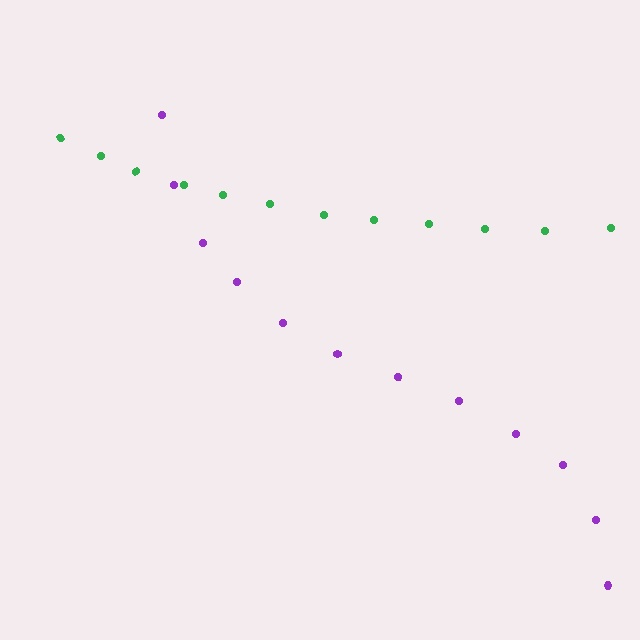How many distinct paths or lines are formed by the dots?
There are 2 distinct paths.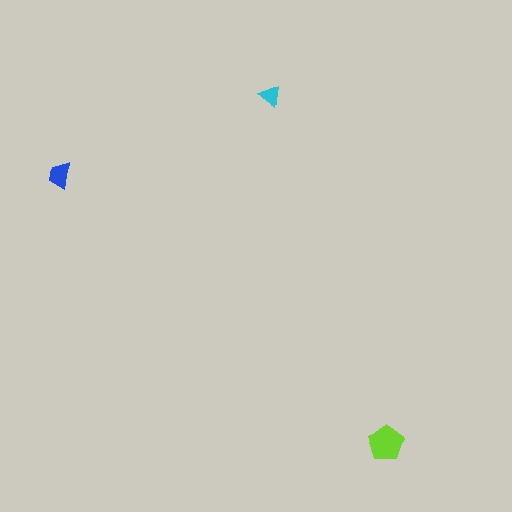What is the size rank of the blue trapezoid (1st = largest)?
2nd.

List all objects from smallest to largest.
The cyan triangle, the blue trapezoid, the lime pentagon.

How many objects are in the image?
There are 3 objects in the image.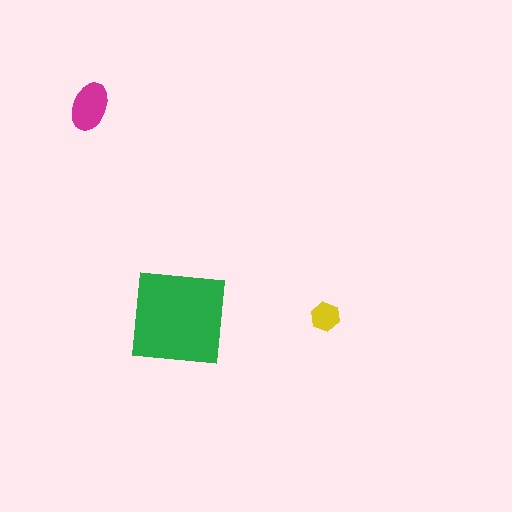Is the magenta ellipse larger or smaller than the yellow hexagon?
Larger.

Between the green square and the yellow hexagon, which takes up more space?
The green square.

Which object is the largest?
The green square.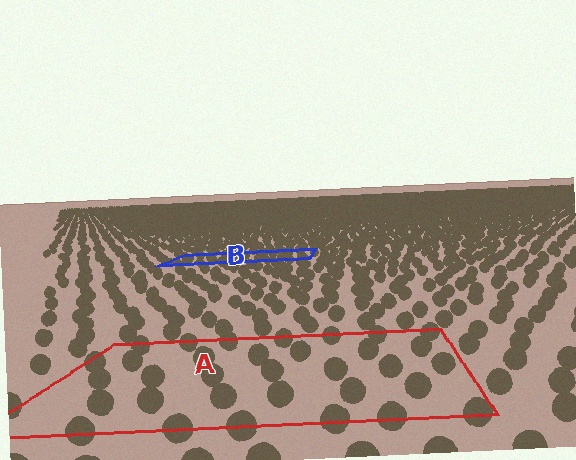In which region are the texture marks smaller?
The texture marks are smaller in region B, because it is farther away.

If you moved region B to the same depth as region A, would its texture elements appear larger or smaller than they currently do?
They would appear larger. At a closer depth, the same texture elements are projected at a bigger on-screen size.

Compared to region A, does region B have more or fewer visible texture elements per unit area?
Region B has more texture elements per unit area — they are packed more densely because it is farther away.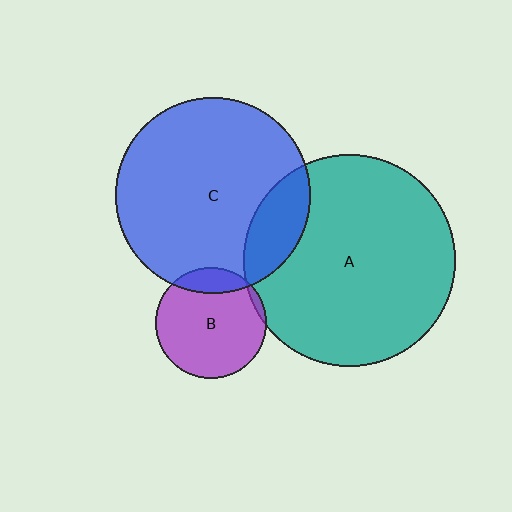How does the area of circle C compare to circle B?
Approximately 3.1 times.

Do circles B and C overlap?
Yes.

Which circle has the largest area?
Circle A (teal).